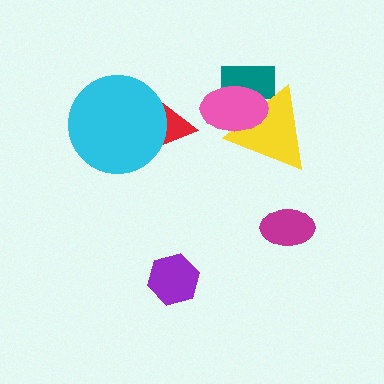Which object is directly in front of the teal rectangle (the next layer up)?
The yellow triangle is directly in front of the teal rectangle.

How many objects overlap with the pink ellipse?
2 objects overlap with the pink ellipse.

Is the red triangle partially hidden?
Yes, it is partially covered by another shape.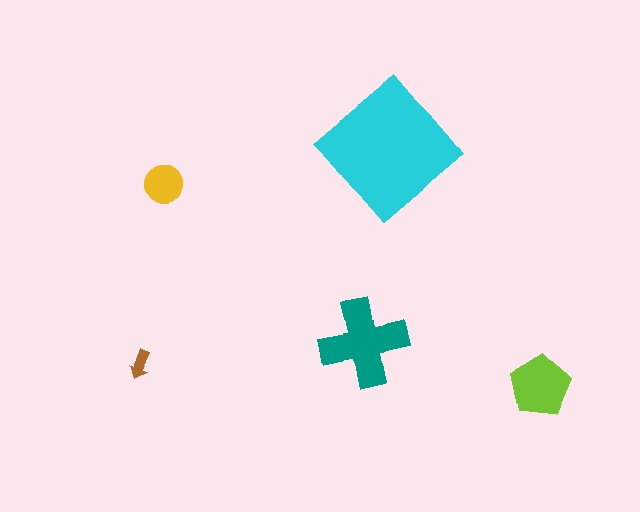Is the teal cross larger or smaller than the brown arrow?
Larger.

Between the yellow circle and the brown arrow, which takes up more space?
The yellow circle.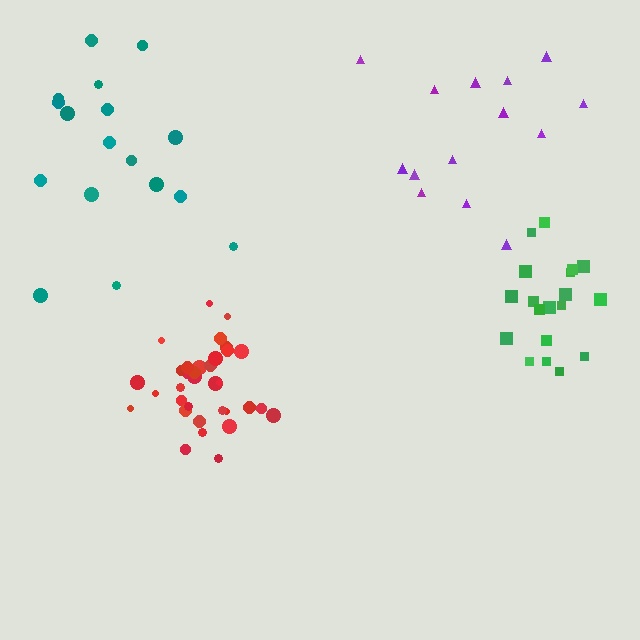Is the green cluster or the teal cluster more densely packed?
Green.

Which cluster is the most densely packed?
Red.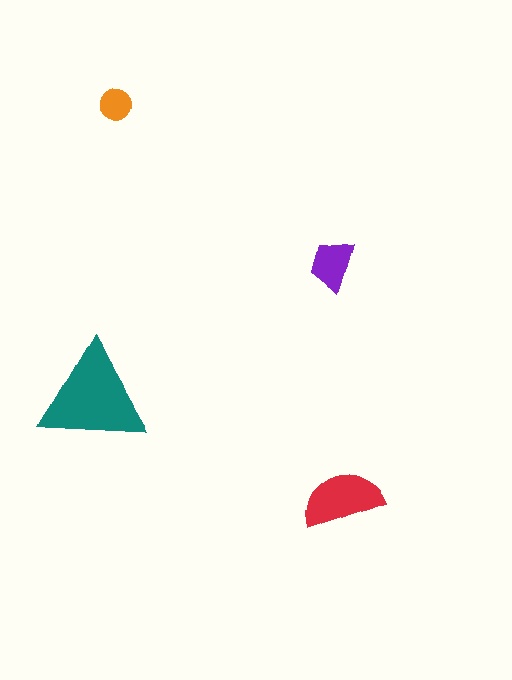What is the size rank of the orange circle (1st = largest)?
4th.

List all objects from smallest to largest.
The orange circle, the purple trapezoid, the red semicircle, the teal triangle.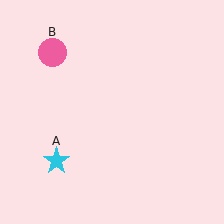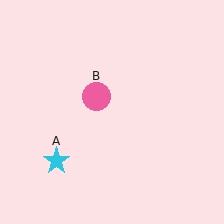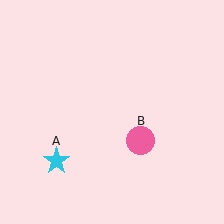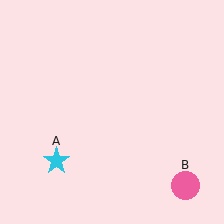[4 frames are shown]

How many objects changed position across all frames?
1 object changed position: pink circle (object B).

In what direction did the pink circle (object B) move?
The pink circle (object B) moved down and to the right.